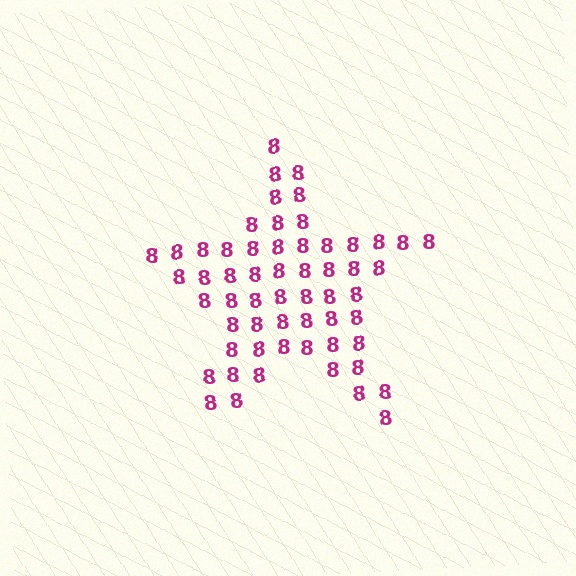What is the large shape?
The large shape is a star.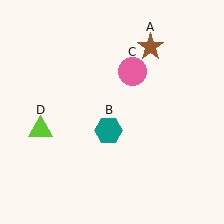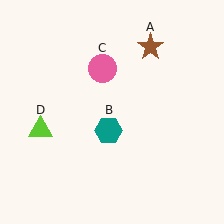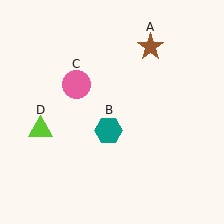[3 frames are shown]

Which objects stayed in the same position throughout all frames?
Brown star (object A) and teal hexagon (object B) and lime triangle (object D) remained stationary.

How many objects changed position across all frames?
1 object changed position: pink circle (object C).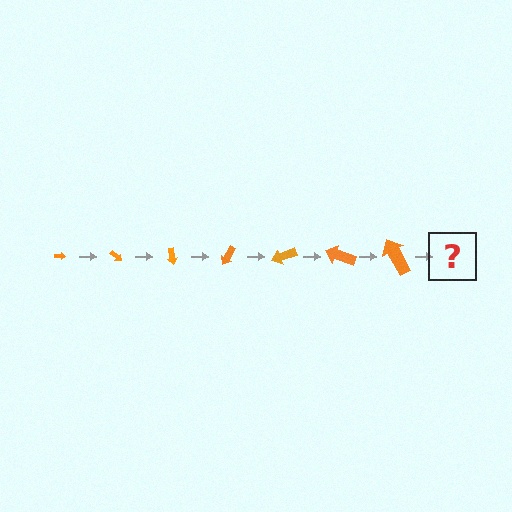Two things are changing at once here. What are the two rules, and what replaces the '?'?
The two rules are that the arrow grows larger each step and it rotates 40 degrees each step. The '?' should be an arrow, larger than the previous one and rotated 280 degrees from the start.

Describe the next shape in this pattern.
It should be an arrow, larger than the previous one and rotated 280 degrees from the start.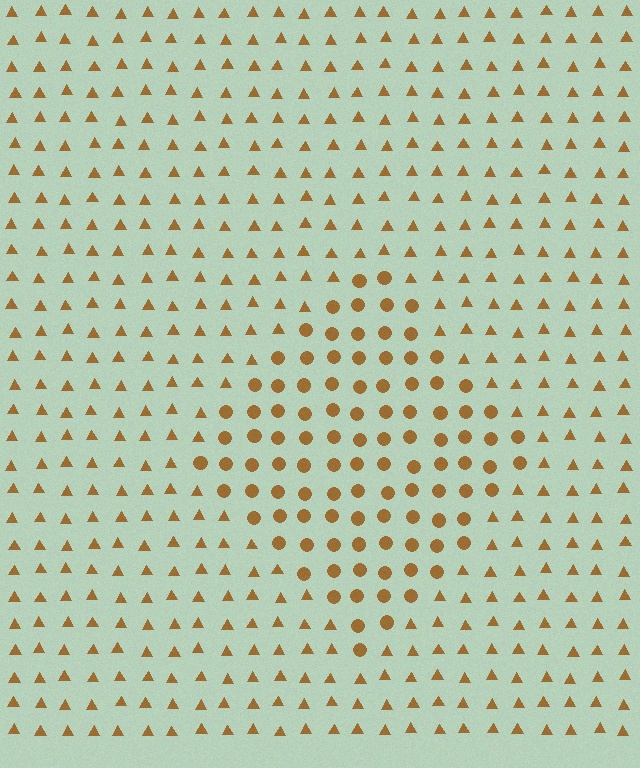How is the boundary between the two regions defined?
The boundary is defined by a change in element shape: circles inside vs. triangles outside. All elements share the same color and spacing.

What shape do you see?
I see a diamond.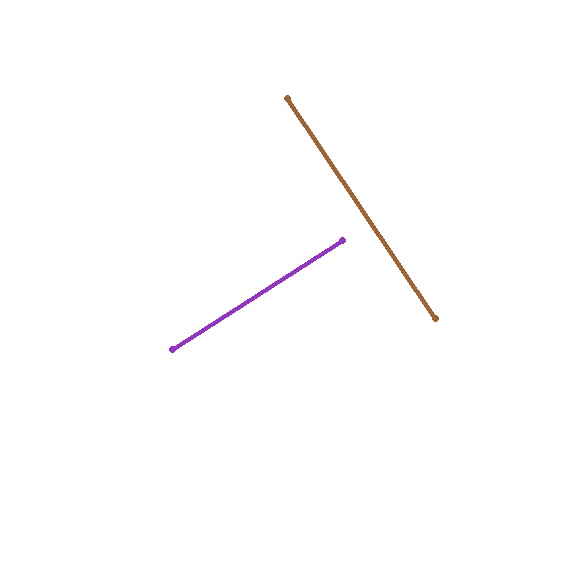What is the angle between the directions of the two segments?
Approximately 89 degrees.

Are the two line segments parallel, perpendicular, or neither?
Perpendicular — they meet at approximately 89°.